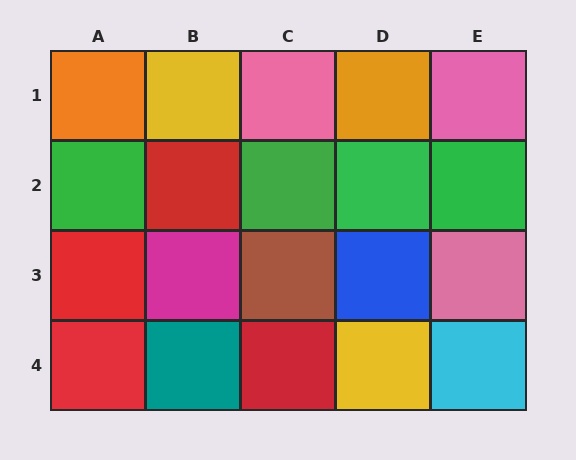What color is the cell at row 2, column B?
Red.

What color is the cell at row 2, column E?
Green.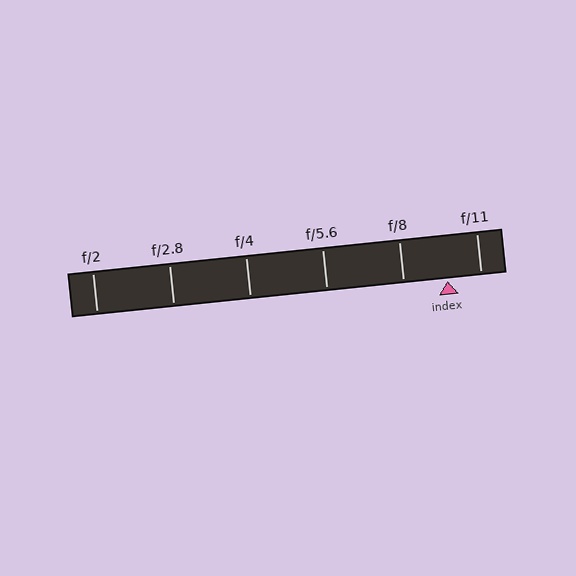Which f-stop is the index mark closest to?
The index mark is closest to f/11.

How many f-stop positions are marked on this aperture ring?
There are 6 f-stop positions marked.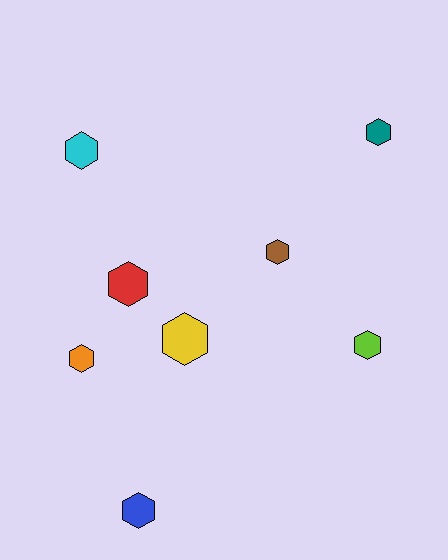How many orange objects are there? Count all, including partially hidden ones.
There is 1 orange object.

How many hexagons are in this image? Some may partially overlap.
There are 8 hexagons.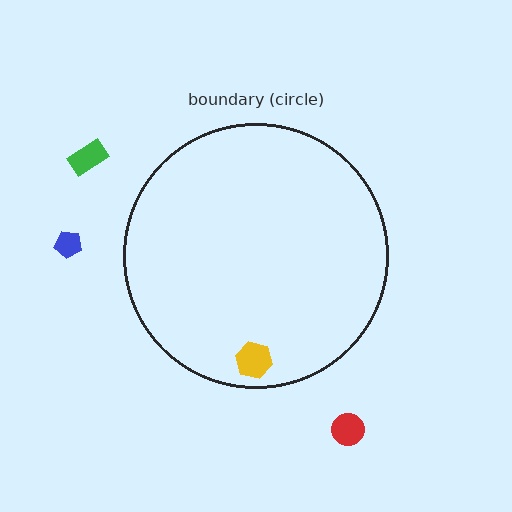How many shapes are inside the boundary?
1 inside, 3 outside.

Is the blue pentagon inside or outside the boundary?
Outside.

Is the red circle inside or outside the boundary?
Outside.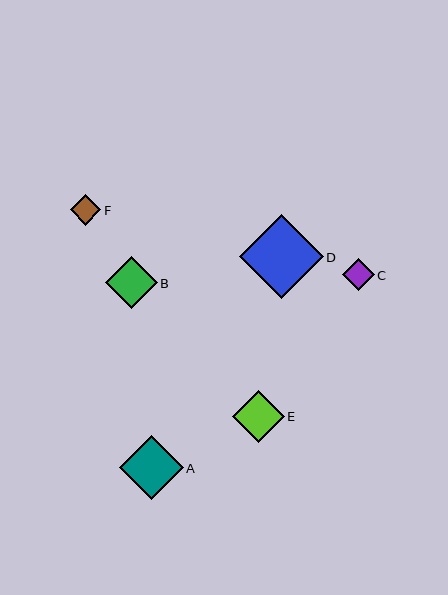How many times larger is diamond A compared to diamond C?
Diamond A is approximately 2.0 times the size of diamond C.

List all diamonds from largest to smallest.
From largest to smallest: D, A, B, E, C, F.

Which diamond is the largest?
Diamond D is the largest with a size of approximately 84 pixels.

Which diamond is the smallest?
Diamond F is the smallest with a size of approximately 31 pixels.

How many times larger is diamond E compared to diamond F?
Diamond E is approximately 1.7 times the size of diamond F.